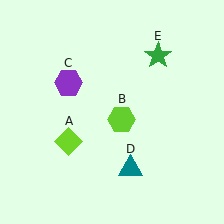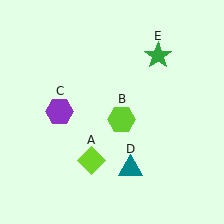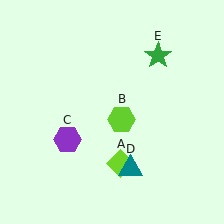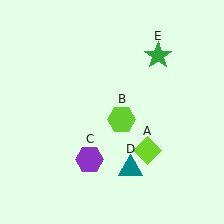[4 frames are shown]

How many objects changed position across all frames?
2 objects changed position: lime diamond (object A), purple hexagon (object C).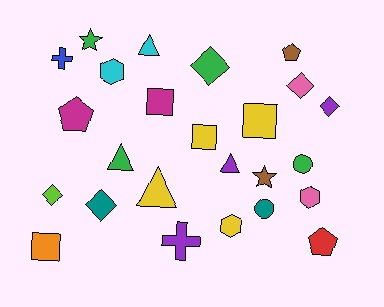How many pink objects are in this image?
There are 2 pink objects.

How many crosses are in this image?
There are 2 crosses.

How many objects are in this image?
There are 25 objects.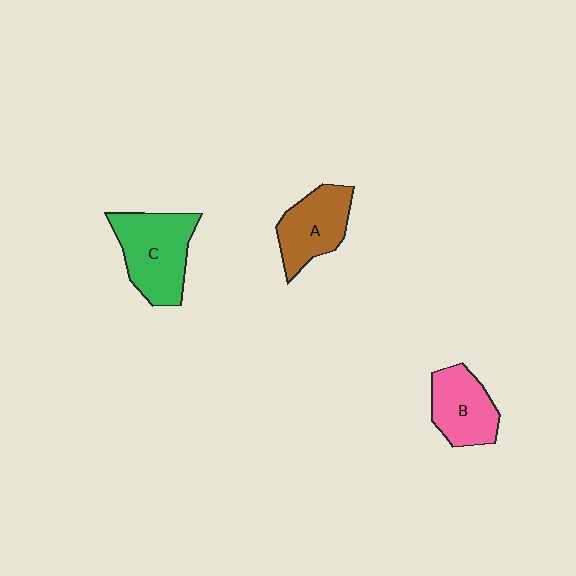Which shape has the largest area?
Shape C (green).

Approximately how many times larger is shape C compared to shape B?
Approximately 1.4 times.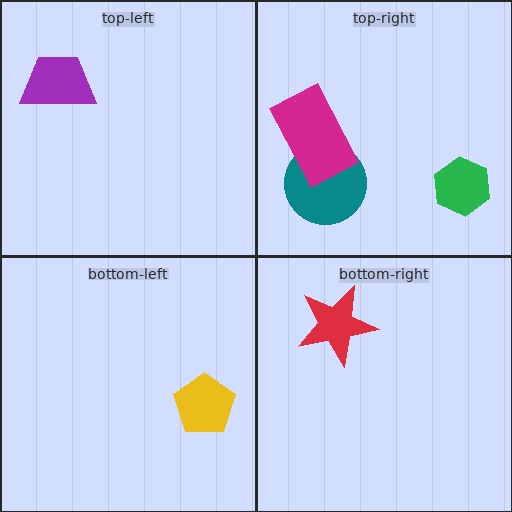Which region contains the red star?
The bottom-right region.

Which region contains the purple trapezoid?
The top-left region.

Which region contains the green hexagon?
The top-right region.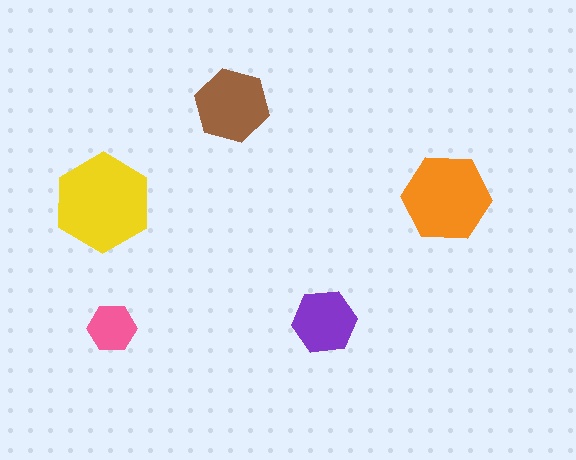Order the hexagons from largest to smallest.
the yellow one, the orange one, the brown one, the purple one, the pink one.